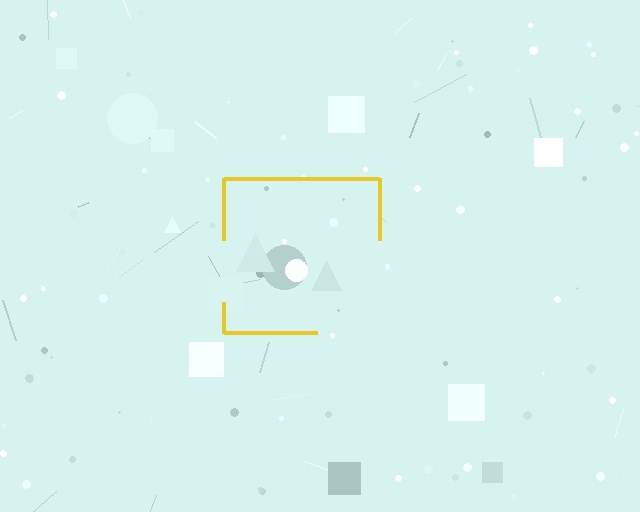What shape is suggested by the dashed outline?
The dashed outline suggests a square.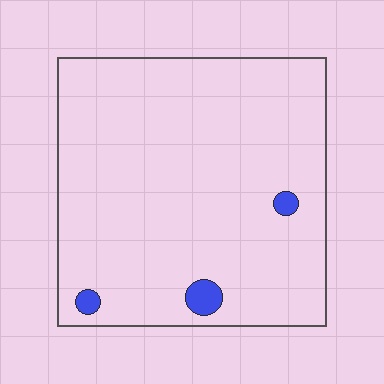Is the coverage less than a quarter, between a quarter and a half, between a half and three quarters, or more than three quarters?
Less than a quarter.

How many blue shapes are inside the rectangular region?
3.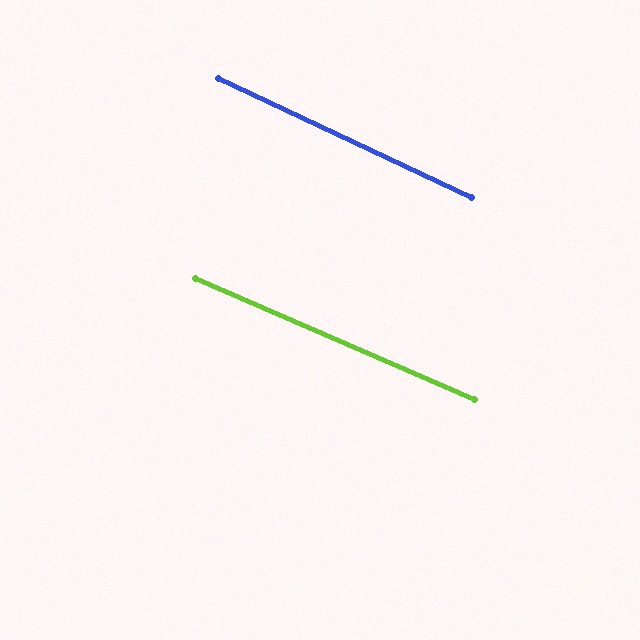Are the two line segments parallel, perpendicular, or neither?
Parallel — their directions differ by only 1.9°.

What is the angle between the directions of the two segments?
Approximately 2 degrees.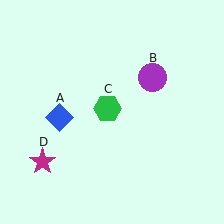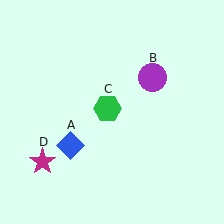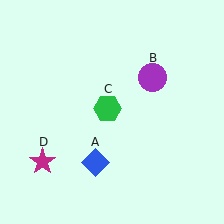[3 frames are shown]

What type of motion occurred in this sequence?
The blue diamond (object A) rotated counterclockwise around the center of the scene.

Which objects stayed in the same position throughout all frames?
Purple circle (object B) and green hexagon (object C) and magenta star (object D) remained stationary.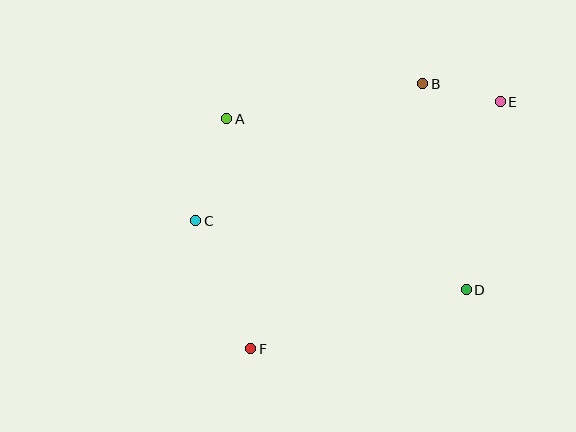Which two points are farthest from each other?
Points E and F are farthest from each other.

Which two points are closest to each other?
Points B and E are closest to each other.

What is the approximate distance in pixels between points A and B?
The distance between A and B is approximately 199 pixels.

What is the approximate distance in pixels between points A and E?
The distance between A and E is approximately 274 pixels.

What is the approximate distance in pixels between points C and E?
The distance between C and E is approximately 327 pixels.